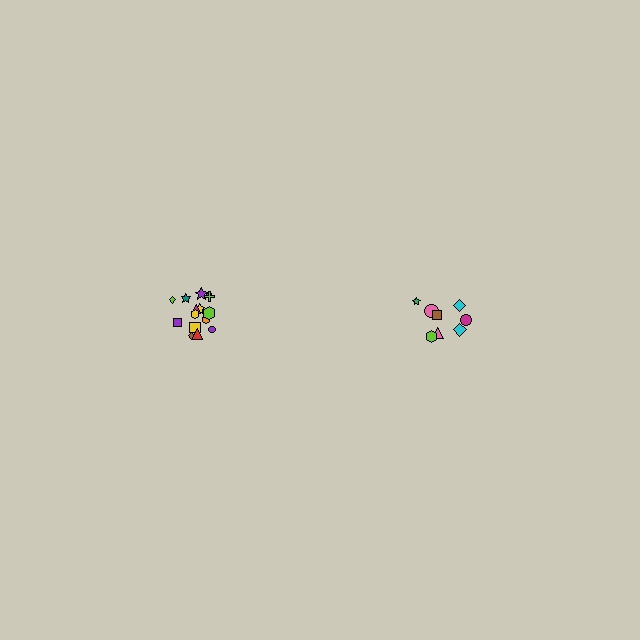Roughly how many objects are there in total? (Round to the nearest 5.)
Roughly 25 objects in total.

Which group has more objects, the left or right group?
The left group.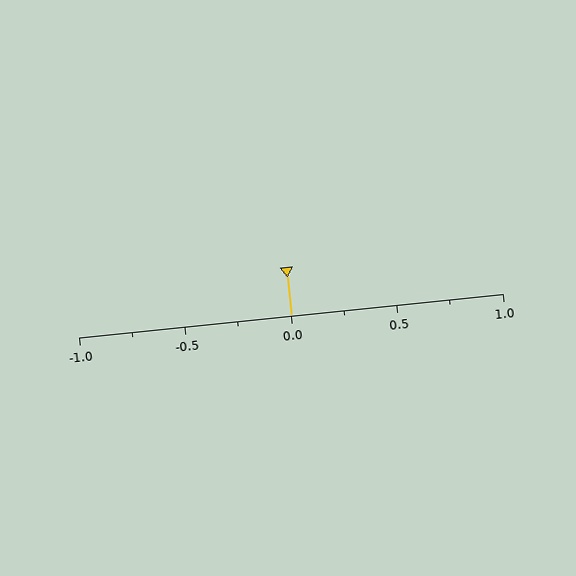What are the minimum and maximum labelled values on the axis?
The axis runs from -1.0 to 1.0.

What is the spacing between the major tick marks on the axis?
The major ticks are spaced 0.5 apart.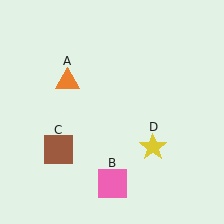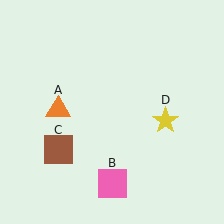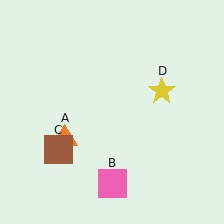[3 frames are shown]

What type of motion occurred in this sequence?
The orange triangle (object A), yellow star (object D) rotated counterclockwise around the center of the scene.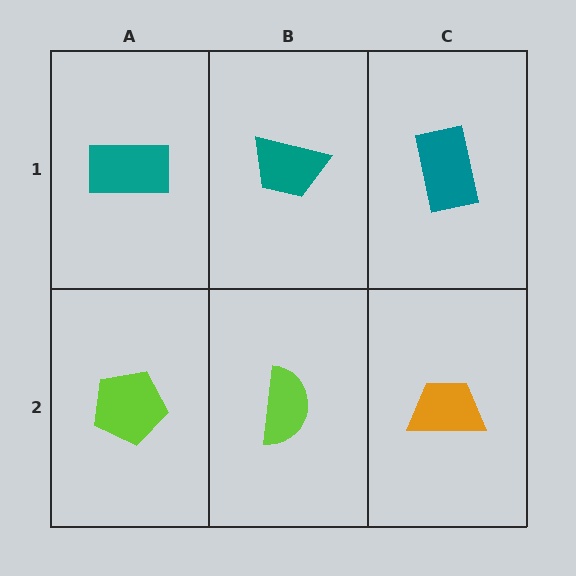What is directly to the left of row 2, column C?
A lime semicircle.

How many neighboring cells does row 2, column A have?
2.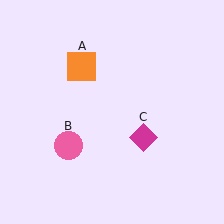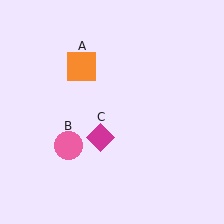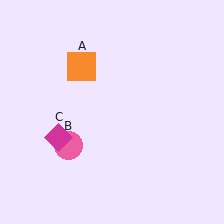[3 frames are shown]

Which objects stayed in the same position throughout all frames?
Orange square (object A) and pink circle (object B) remained stationary.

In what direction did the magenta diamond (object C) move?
The magenta diamond (object C) moved left.